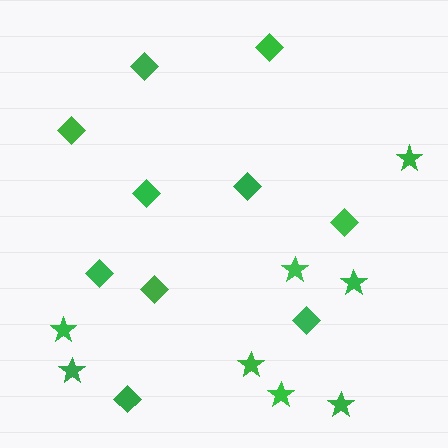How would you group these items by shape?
There are 2 groups: one group of diamonds (10) and one group of stars (8).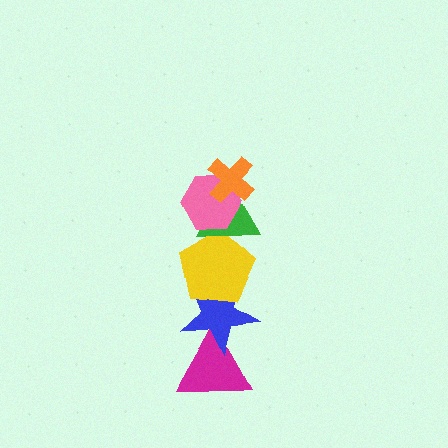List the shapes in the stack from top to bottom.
From top to bottom: the orange cross, the pink hexagon, the green triangle, the yellow pentagon, the blue star, the magenta triangle.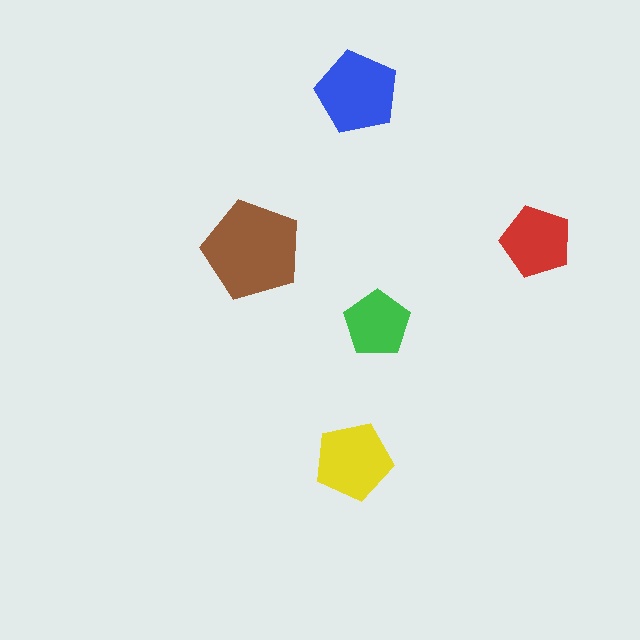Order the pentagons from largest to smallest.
the brown one, the blue one, the yellow one, the red one, the green one.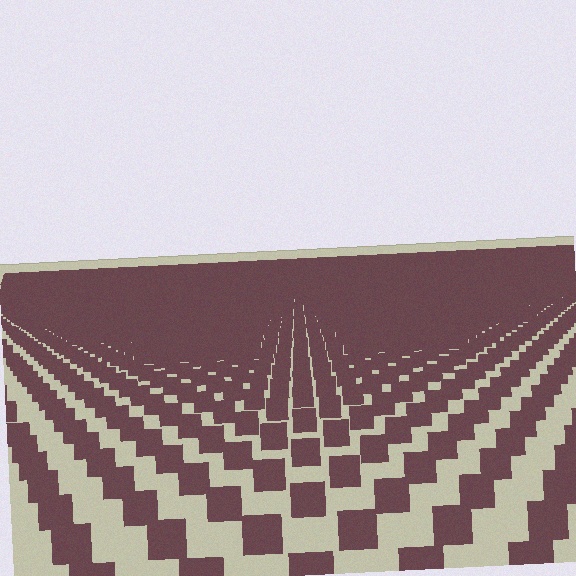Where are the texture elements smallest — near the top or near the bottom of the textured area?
Near the top.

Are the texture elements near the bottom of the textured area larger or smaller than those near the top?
Larger. Near the bottom, elements are closer to the viewer and appear at a bigger on-screen size.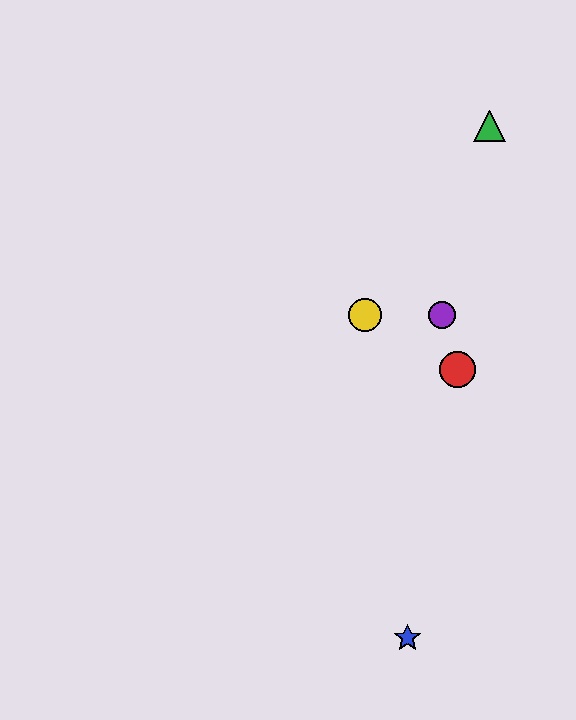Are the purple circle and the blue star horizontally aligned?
No, the purple circle is at y≈315 and the blue star is at y≈638.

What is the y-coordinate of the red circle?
The red circle is at y≈370.